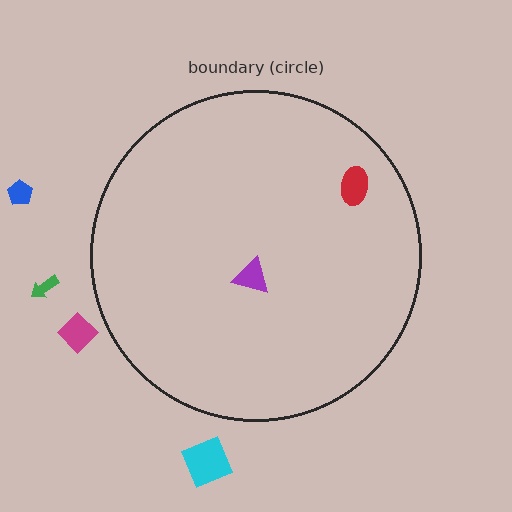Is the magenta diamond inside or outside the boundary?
Outside.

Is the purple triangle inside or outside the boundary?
Inside.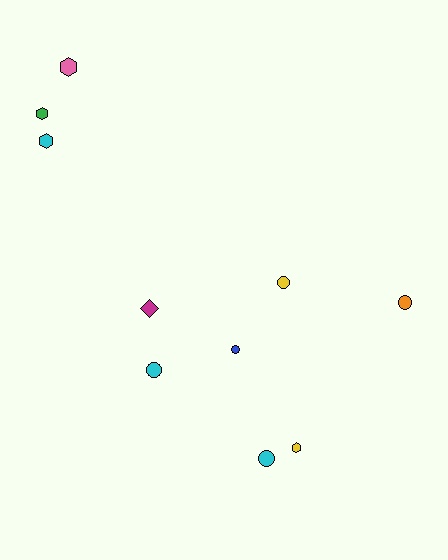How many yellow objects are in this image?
There are 2 yellow objects.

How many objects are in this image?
There are 10 objects.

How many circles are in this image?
There are 5 circles.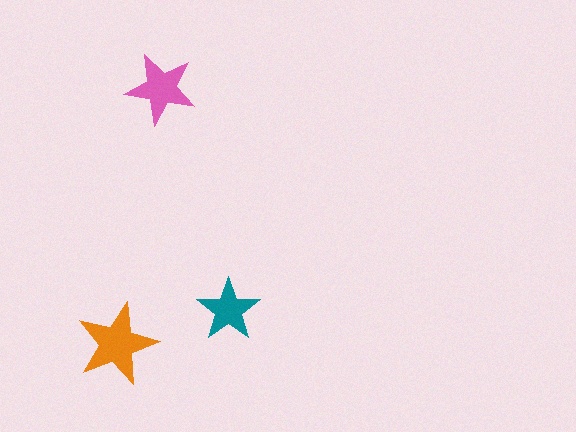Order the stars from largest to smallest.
the orange one, the pink one, the teal one.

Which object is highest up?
The pink star is topmost.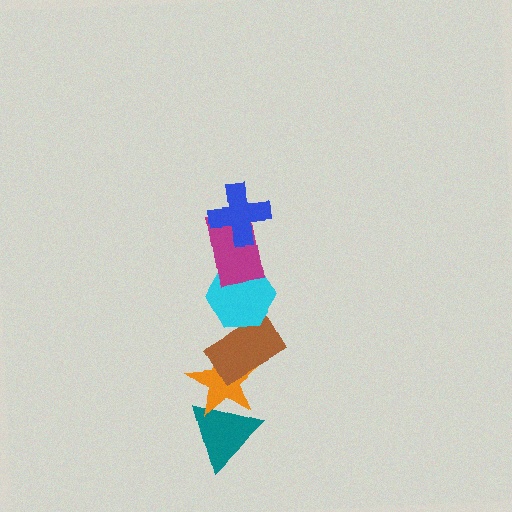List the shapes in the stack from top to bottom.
From top to bottom: the blue cross, the magenta rectangle, the cyan hexagon, the brown rectangle, the orange star, the teal triangle.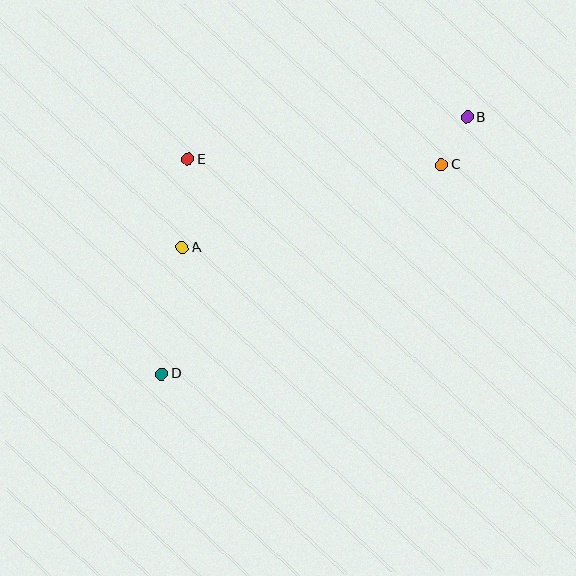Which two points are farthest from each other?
Points B and D are farthest from each other.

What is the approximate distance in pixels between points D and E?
The distance between D and E is approximately 216 pixels.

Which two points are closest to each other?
Points B and C are closest to each other.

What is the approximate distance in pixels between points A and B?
The distance between A and B is approximately 313 pixels.